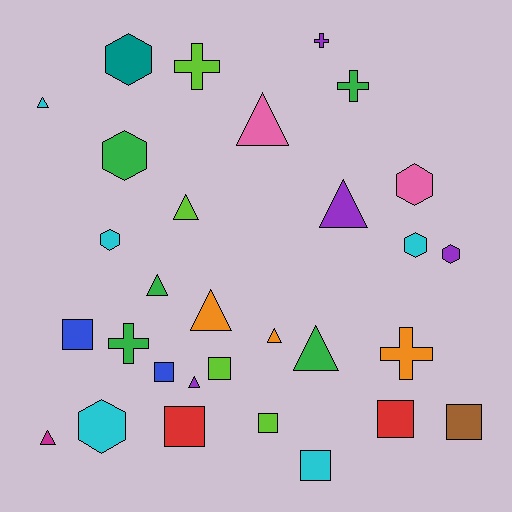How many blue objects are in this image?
There are 2 blue objects.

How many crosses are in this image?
There are 5 crosses.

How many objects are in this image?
There are 30 objects.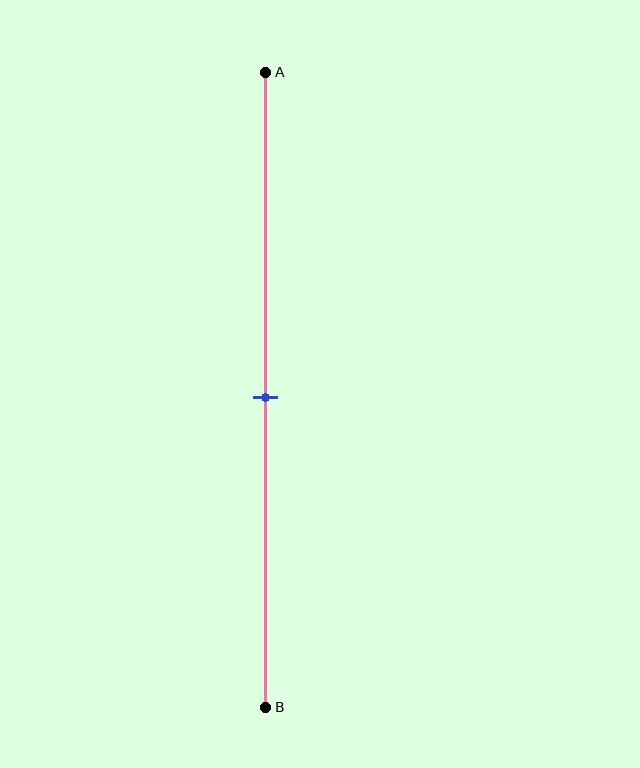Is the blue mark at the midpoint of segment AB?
Yes, the mark is approximately at the midpoint.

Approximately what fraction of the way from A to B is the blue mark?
The blue mark is approximately 50% of the way from A to B.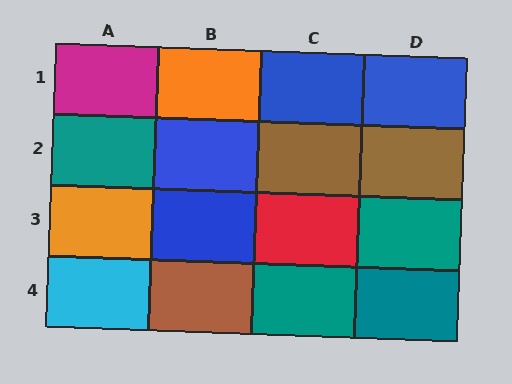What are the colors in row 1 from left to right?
Magenta, orange, blue, blue.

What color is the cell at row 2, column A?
Teal.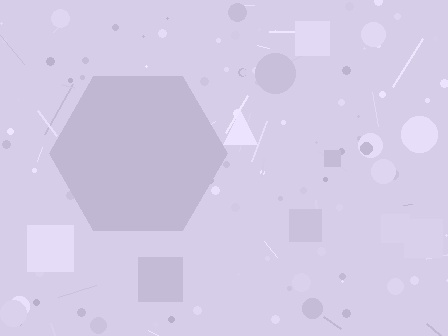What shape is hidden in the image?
A hexagon is hidden in the image.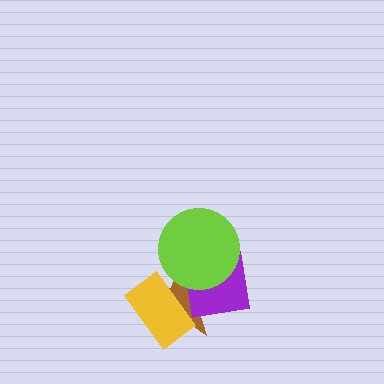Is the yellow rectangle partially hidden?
No, no other shape covers it.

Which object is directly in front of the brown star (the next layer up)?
The purple square is directly in front of the brown star.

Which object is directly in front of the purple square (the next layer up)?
The yellow rectangle is directly in front of the purple square.